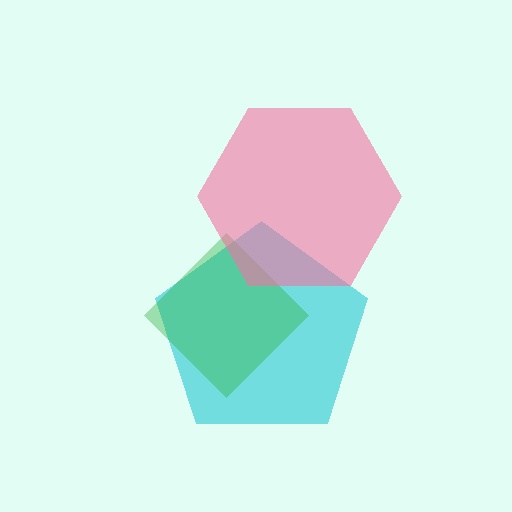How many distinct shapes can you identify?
There are 3 distinct shapes: a cyan pentagon, a green diamond, a pink hexagon.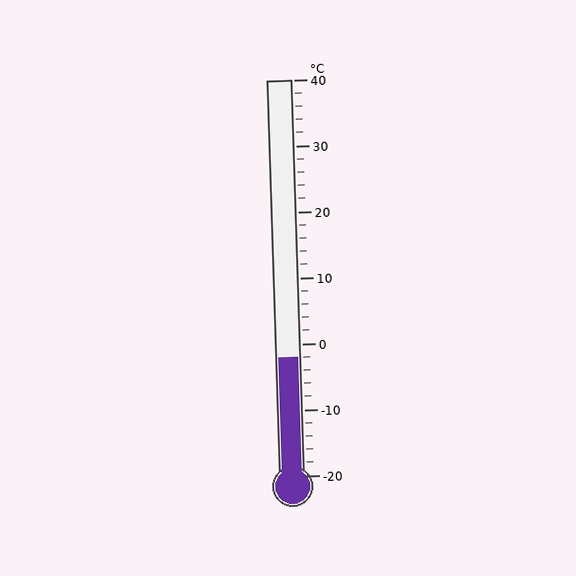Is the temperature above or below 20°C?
The temperature is below 20°C.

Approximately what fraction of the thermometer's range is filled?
The thermometer is filled to approximately 30% of its range.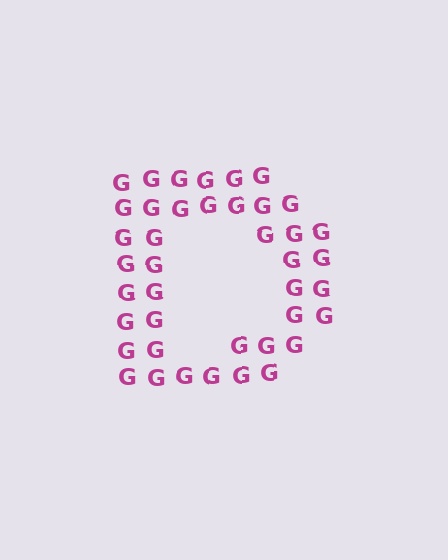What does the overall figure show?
The overall figure shows the letter D.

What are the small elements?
The small elements are letter G's.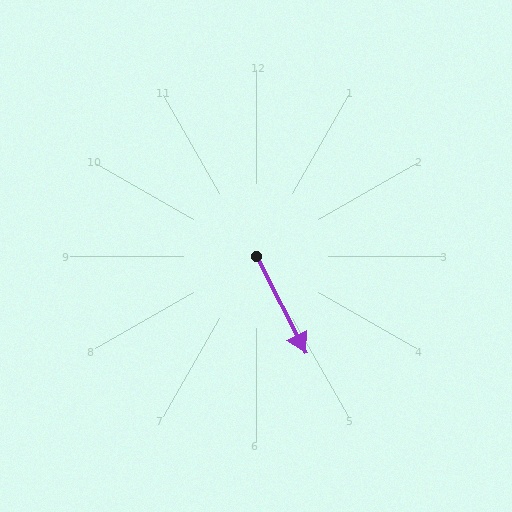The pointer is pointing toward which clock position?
Roughly 5 o'clock.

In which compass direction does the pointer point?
Southeast.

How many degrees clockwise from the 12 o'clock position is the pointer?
Approximately 153 degrees.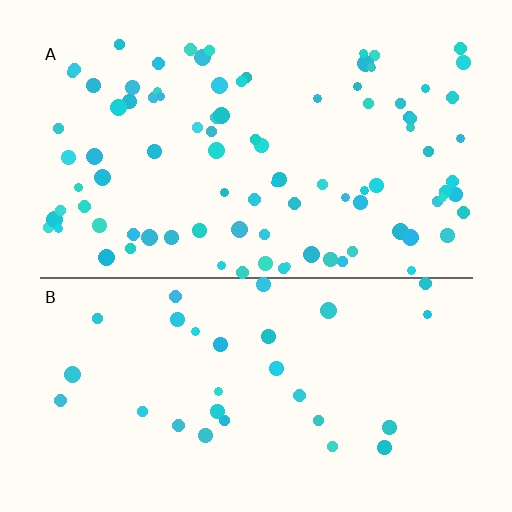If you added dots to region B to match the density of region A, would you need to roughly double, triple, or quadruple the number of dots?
Approximately triple.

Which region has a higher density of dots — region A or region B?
A (the top).